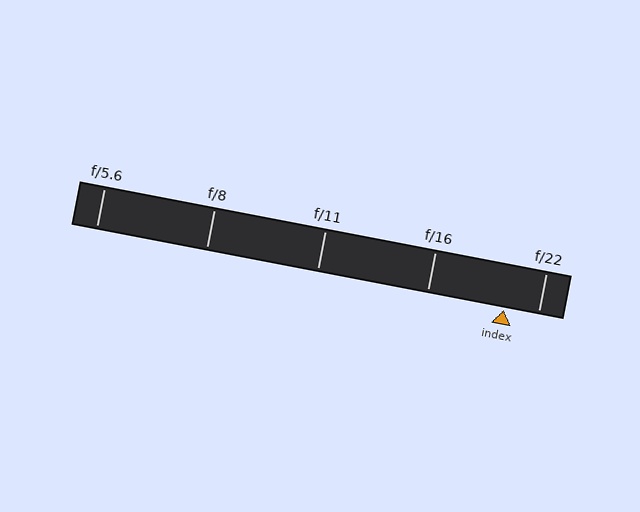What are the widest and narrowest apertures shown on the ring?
The widest aperture shown is f/5.6 and the narrowest is f/22.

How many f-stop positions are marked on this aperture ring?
There are 5 f-stop positions marked.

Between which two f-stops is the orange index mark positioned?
The index mark is between f/16 and f/22.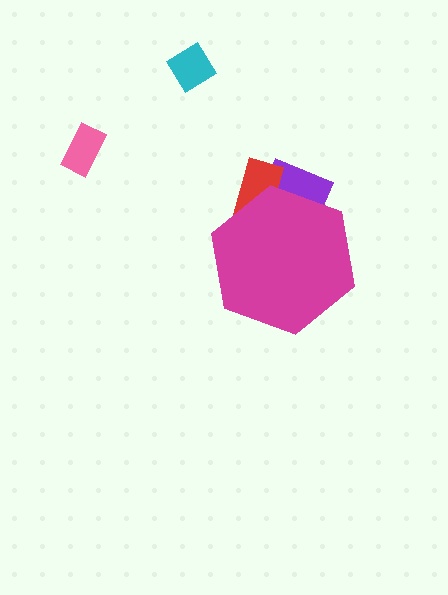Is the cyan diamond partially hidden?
No, the cyan diamond is fully visible.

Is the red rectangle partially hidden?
Yes, the red rectangle is partially hidden behind the magenta hexagon.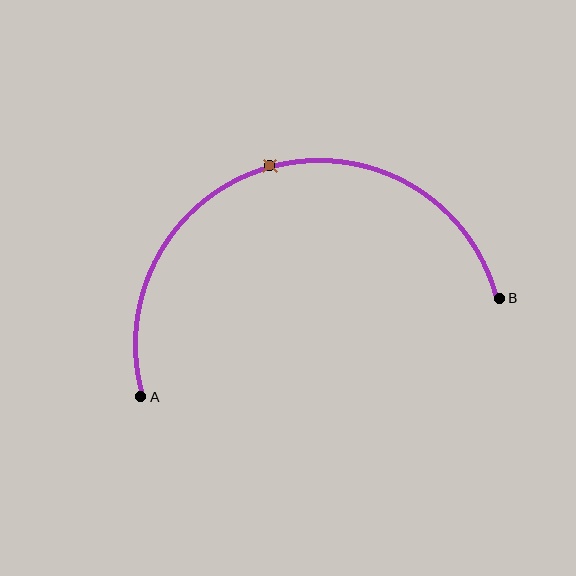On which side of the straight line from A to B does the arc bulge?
The arc bulges above the straight line connecting A and B.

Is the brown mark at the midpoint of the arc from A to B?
Yes. The brown mark lies on the arc at equal arc-length from both A and B — it is the arc midpoint.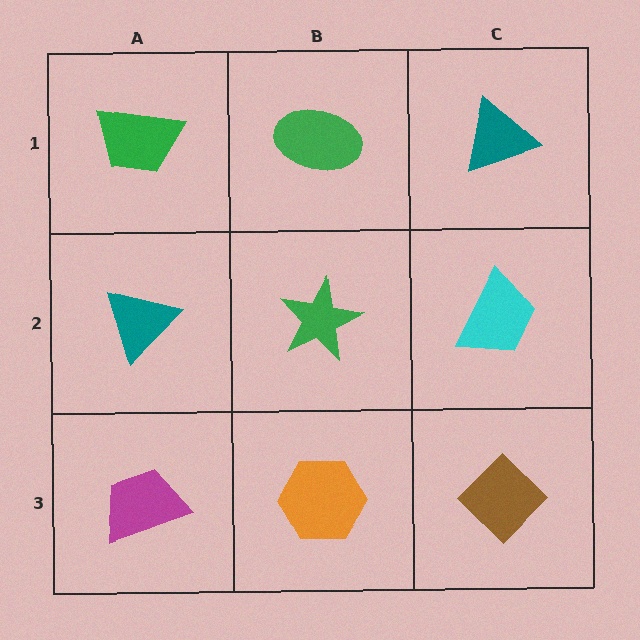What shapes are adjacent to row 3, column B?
A green star (row 2, column B), a magenta trapezoid (row 3, column A), a brown diamond (row 3, column C).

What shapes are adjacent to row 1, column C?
A cyan trapezoid (row 2, column C), a green ellipse (row 1, column B).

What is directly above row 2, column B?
A green ellipse.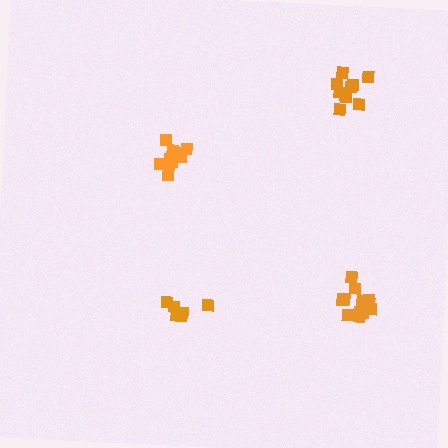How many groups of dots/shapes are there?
There are 4 groups.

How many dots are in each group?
Group 1: 10 dots, Group 2: 7 dots, Group 3: 13 dots, Group 4: 10 dots (40 total).